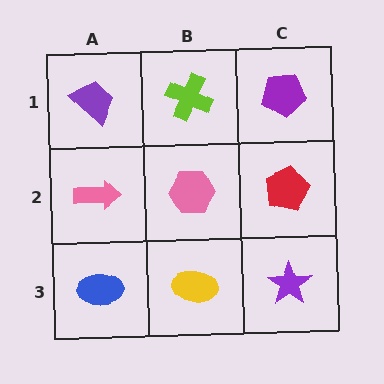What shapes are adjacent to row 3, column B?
A pink hexagon (row 2, column B), a blue ellipse (row 3, column A), a purple star (row 3, column C).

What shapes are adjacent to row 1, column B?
A pink hexagon (row 2, column B), a purple trapezoid (row 1, column A), a purple pentagon (row 1, column C).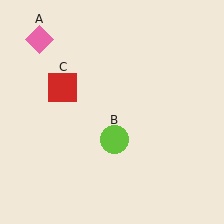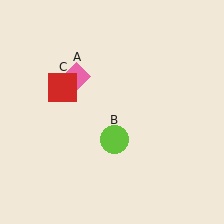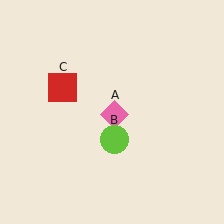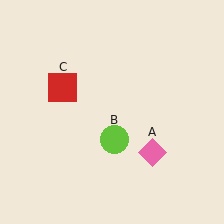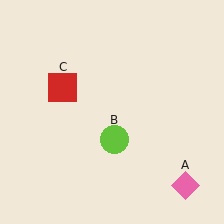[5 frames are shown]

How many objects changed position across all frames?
1 object changed position: pink diamond (object A).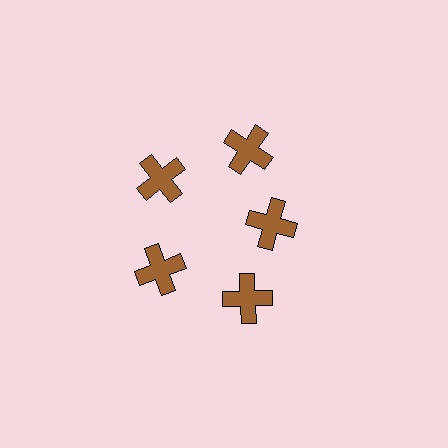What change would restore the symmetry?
The symmetry would be restored by moving it outward, back onto the ring so that all 5 crosses sit at equal angles and equal distance from the center.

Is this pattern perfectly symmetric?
No. The 5 brown crosses are arranged in a ring, but one element near the 3 o'clock position is pulled inward toward the center, breaking the 5-fold rotational symmetry.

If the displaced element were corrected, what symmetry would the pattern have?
It would have 5-fold rotational symmetry — the pattern would map onto itself every 72 degrees.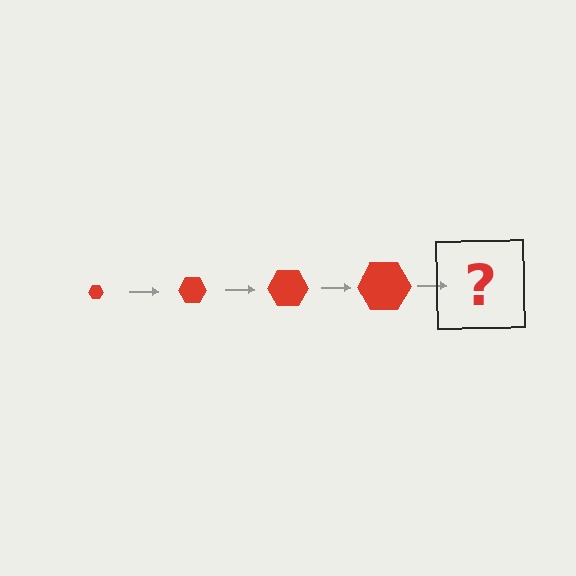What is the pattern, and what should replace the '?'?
The pattern is that the hexagon gets progressively larger each step. The '?' should be a red hexagon, larger than the previous one.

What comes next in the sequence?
The next element should be a red hexagon, larger than the previous one.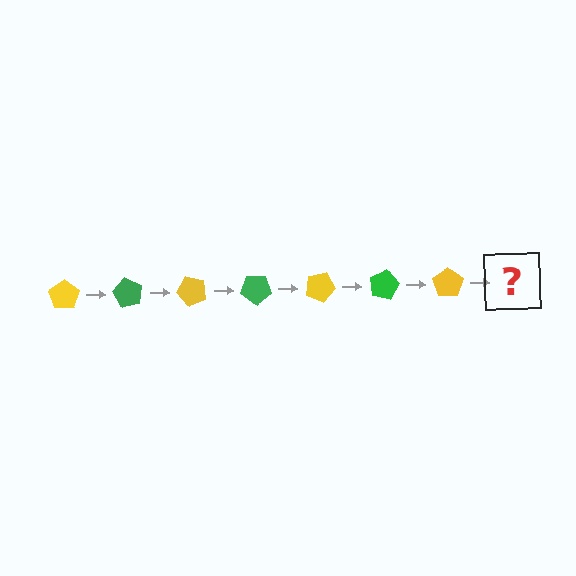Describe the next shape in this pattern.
It should be a green pentagon, rotated 420 degrees from the start.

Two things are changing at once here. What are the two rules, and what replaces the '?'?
The two rules are that it rotates 60 degrees each step and the color cycles through yellow and green. The '?' should be a green pentagon, rotated 420 degrees from the start.